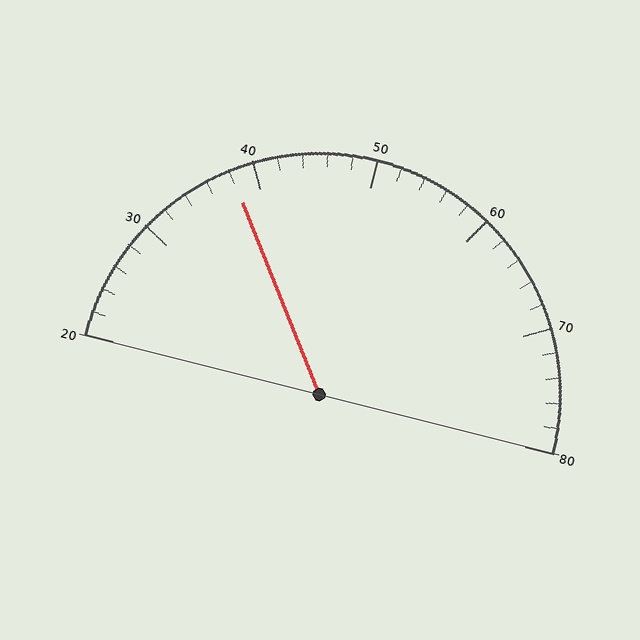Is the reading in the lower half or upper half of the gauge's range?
The reading is in the lower half of the range (20 to 80).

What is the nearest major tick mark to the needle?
The nearest major tick mark is 40.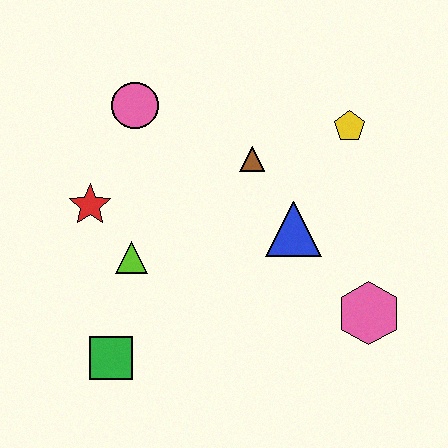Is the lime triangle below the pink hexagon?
No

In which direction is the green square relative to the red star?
The green square is below the red star.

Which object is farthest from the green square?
The yellow pentagon is farthest from the green square.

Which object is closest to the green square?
The lime triangle is closest to the green square.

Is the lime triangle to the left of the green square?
No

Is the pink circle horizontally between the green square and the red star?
No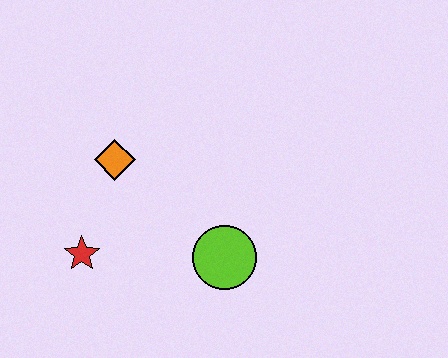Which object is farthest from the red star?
The lime circle is farthest from the red star.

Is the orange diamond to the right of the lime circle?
No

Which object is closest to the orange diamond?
The red star is closest to the orange diamond.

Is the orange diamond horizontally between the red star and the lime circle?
Yes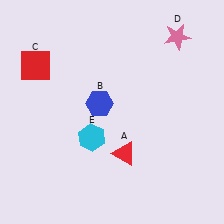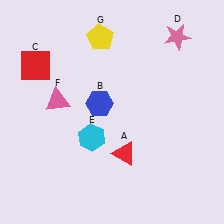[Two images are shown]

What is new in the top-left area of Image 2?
A yellow pentagon (G) was added in the top-left area of Image 2.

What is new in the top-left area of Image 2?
A pink triangle (F) was added in the top-left area of Image 2.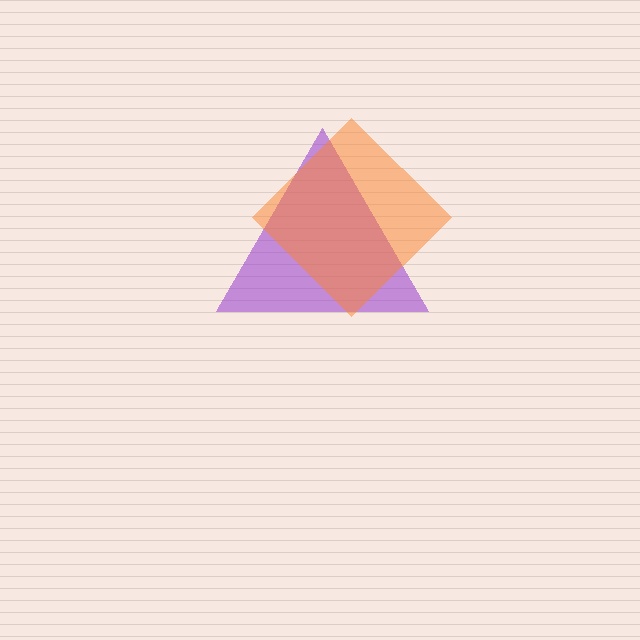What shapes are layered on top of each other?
The layered shapes are: a purple triangle, an orange diamond.